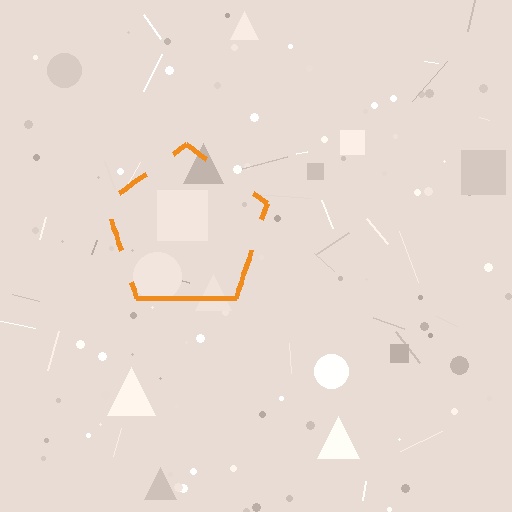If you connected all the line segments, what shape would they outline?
They would outline a pentagon.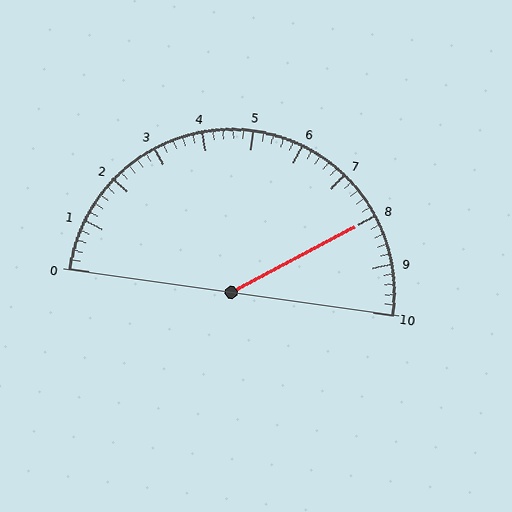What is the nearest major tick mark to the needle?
The nearest major tick mark is 8.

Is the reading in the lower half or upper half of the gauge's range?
The reading is in the upper half of the range (0 to 10).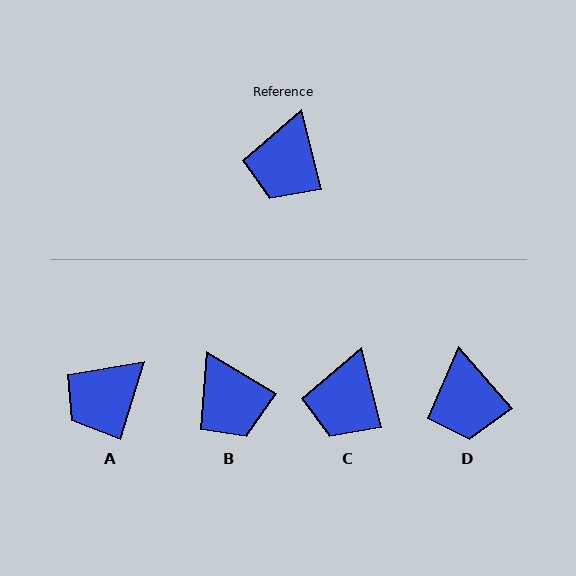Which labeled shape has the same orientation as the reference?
C.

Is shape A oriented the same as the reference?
No, it is off by about 31 degrees.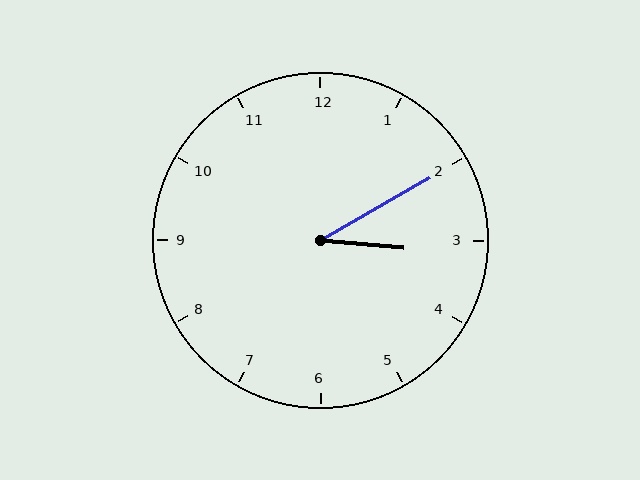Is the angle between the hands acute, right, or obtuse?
It is acute.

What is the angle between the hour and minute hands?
Approximately 35 degrees.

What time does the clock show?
3:10.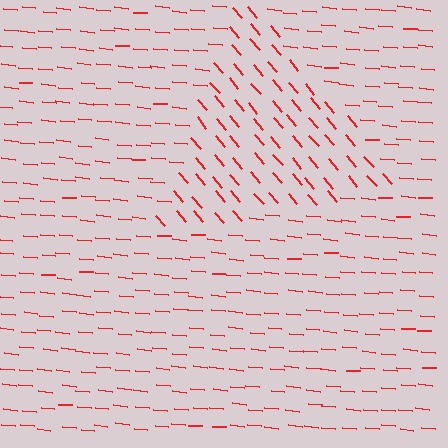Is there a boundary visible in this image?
Yes, there is a texture boundary formed by a change in line orientation.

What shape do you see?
I see a triangle.